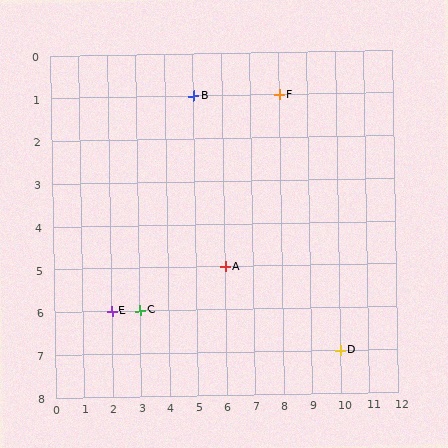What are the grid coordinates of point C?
Point C is at grid coordinates (3, 6).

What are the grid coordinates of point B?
Point B is at grid coordinates (5, 1).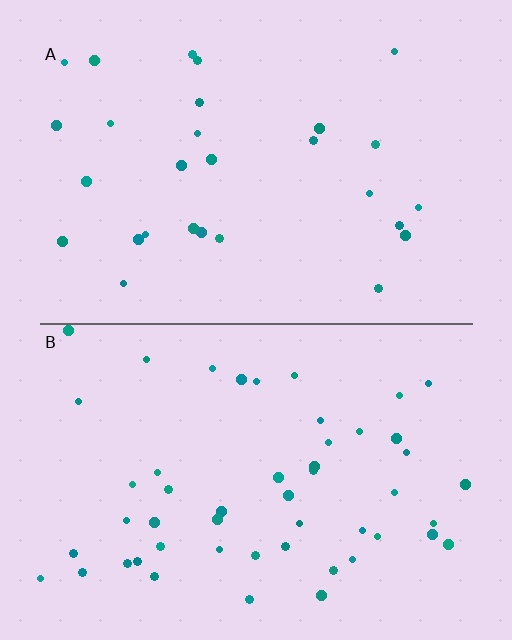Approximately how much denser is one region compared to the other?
Approximately 1.8× — region B over region A.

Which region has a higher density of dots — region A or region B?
B (the bottom).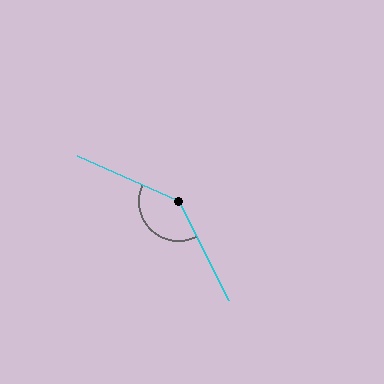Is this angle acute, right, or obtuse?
It is obtuse.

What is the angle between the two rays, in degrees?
Approximately 140 degrees.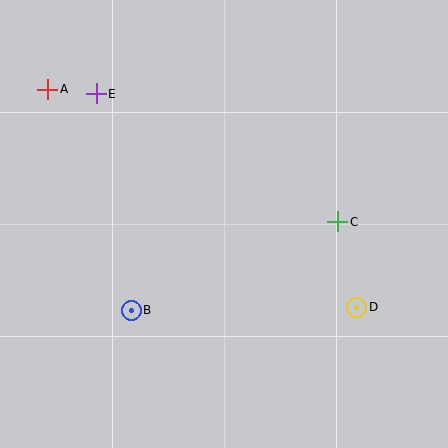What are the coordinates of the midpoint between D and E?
The midpoint between D and E is at (227, 200).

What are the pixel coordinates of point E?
Point E is at (96, 94).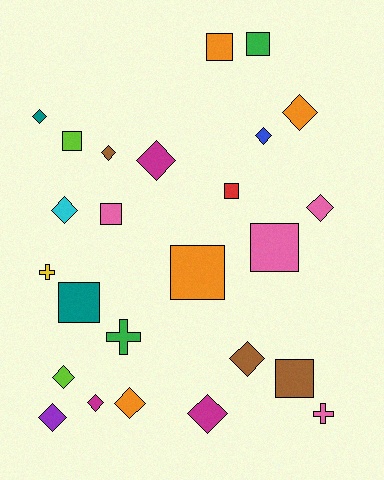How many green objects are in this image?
There are 2 green objects.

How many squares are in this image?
There are 9 squares.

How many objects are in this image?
There are 25 objects.